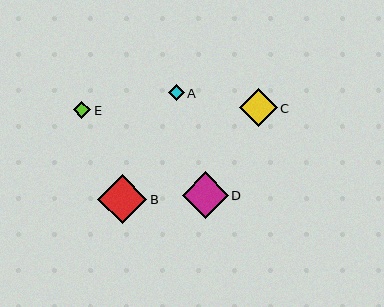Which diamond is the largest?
Diamond B is the largest with a size of approximately 49 pixels.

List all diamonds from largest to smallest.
From largest to smallest: B, D, C, E, A.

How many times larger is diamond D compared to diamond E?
Diamond D is approximately 2.6 times the size of diamond E.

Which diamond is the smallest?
Diamond A is the smallest with a size of approximately 16 pixels.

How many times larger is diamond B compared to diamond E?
Diamond B is approximately 2.8 times the size of diamond E.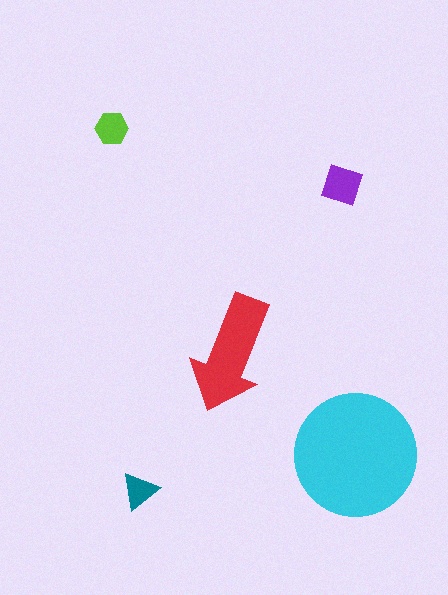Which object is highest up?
The lime hexagon is topmost.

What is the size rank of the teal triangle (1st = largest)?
5th.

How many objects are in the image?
There are 5 objects in the image.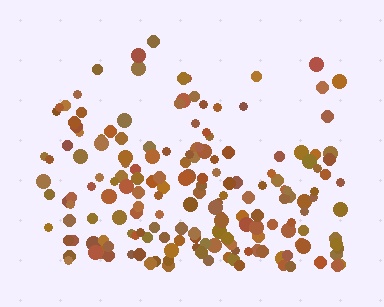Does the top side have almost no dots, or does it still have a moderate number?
Still a moderate number, just noticeably fewer than the bottom.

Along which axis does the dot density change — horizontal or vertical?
Vertical.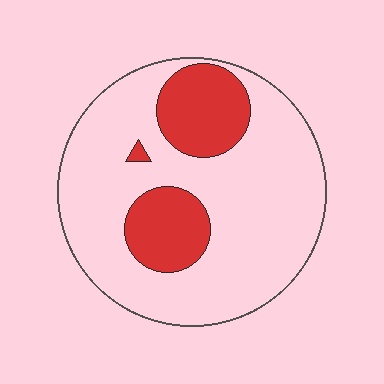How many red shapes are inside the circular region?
3.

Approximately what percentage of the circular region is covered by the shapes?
Approximately 25%.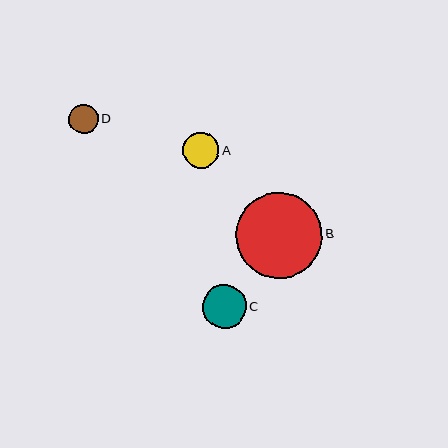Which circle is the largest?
Circle B is the largest with a size of approximately 86 pixels.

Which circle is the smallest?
Circle D is the smallest with a size of approximately 29 pixels.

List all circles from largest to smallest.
From largest to smallest: B, C, A, D.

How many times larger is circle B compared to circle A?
Circle B is approximately 2.4 times the size of circle A.